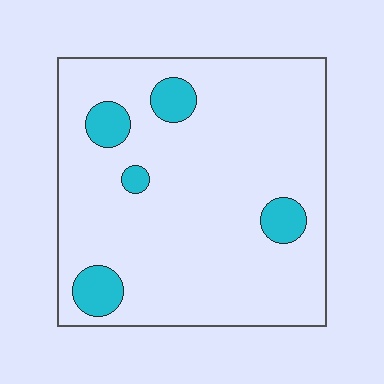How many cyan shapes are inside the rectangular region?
5.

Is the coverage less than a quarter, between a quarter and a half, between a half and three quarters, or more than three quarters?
Less than a quarter.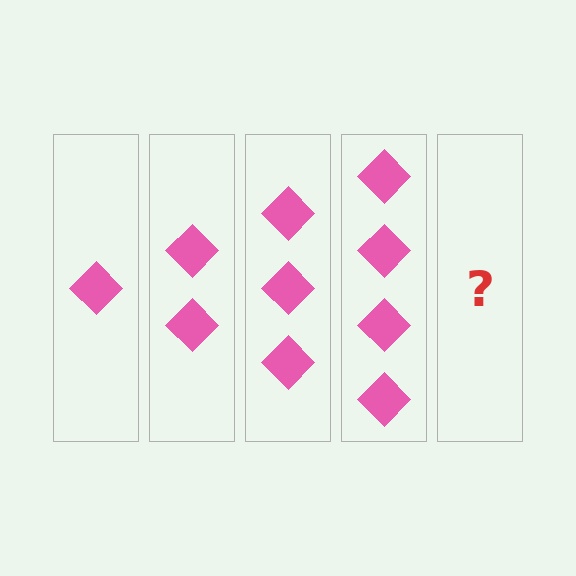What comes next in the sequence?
The next element should be 5 diamonds.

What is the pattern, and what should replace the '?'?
The pattern is that each step adds one more diamond. The '?' should be 5 diamonds.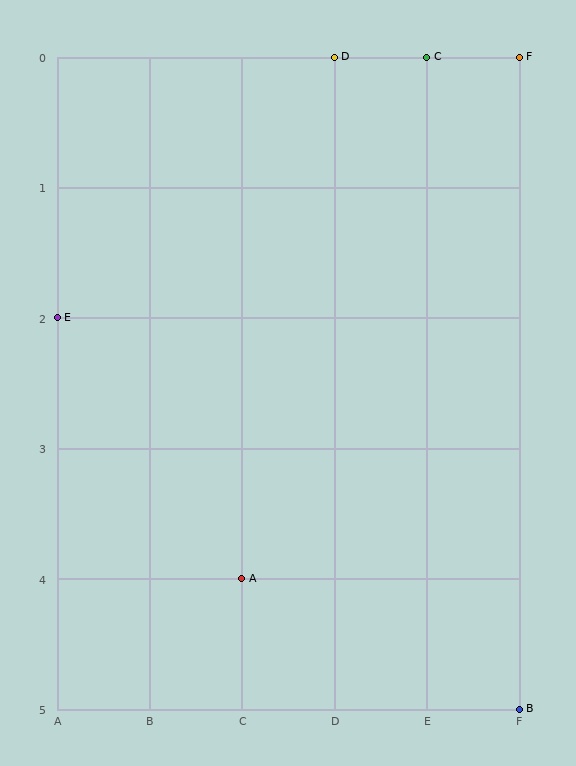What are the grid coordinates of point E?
Point E is at grid coordinates (A, 2).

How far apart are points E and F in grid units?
Points E and F are 5 columns and 2 rows apart (about 5.4 grid units diagonally).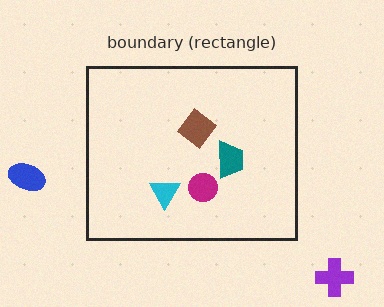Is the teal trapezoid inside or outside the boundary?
Inside.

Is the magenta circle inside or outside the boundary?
Inside.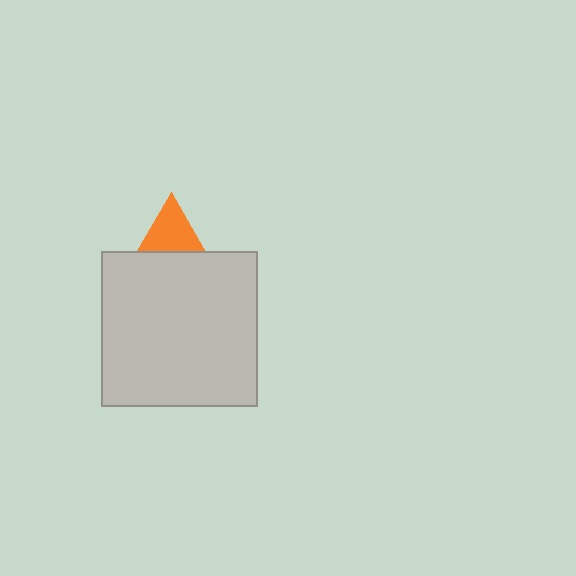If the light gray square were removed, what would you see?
You would see the complete orange triangle.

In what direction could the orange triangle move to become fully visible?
The orange triangle could move up. That would shift it out from behind the light gray square entirely.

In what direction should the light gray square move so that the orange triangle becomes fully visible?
The light gray square should move down. That is the shortest direction to clear the overlap and leave the orange triangle fully visible.